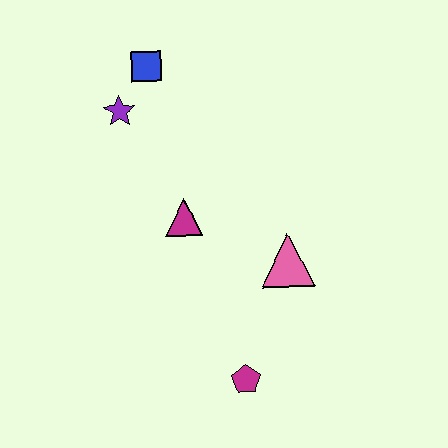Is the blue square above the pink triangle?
Yes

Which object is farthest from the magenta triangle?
The magenta pentagon is farthest from the magenta triangle.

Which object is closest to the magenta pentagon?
The pink triangle is closest to the magenta pentagon.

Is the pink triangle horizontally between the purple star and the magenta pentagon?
No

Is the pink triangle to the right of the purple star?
Yes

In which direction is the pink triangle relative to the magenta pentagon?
The pink triangle is above the magenta pentagon.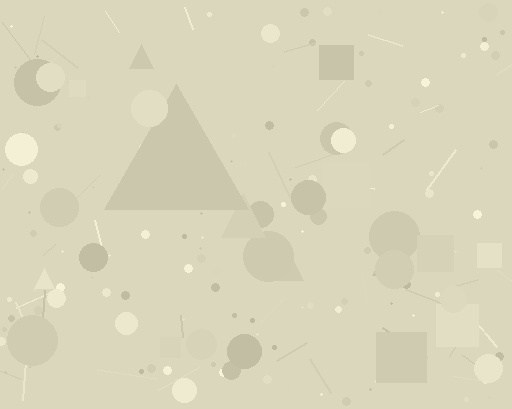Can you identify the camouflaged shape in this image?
The camouflaged shape is a triangle.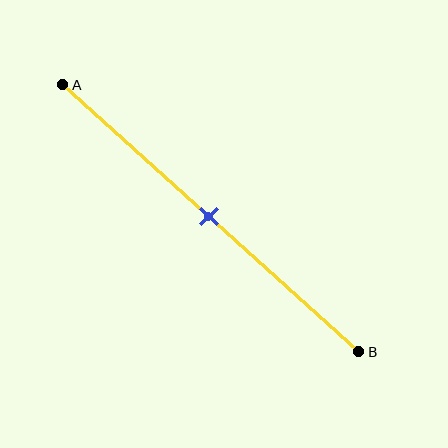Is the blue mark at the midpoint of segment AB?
Yes, the mark is approximately at the midpoint.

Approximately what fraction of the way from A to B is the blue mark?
The blue mark is approximately 50% of the way from A to B.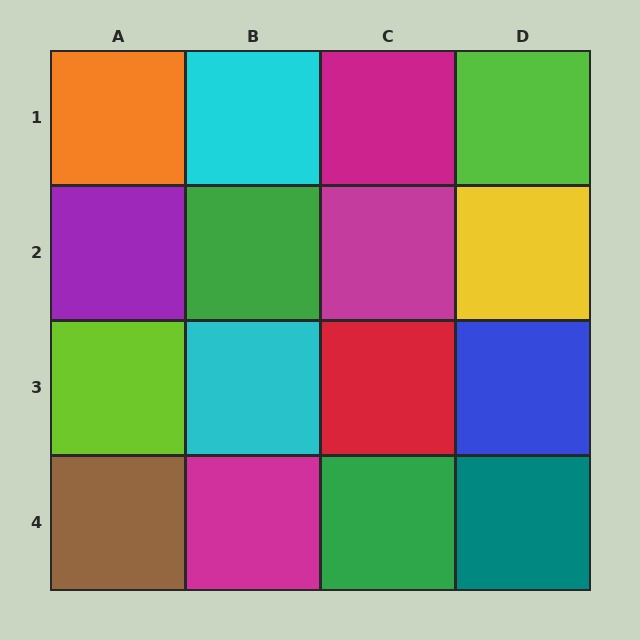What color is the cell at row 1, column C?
Magenta.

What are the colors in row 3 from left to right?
Lime, cyan, red, blue.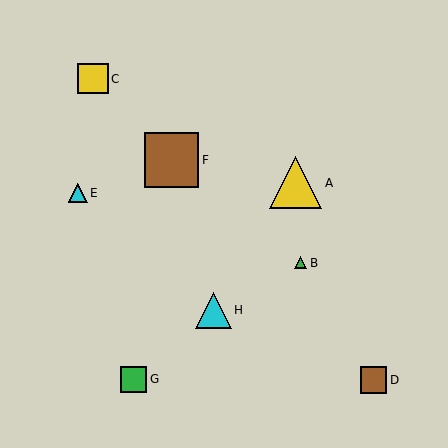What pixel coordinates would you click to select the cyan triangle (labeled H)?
Click at (214, 310) to select the cyan triangle H.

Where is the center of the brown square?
The center of the brown square is at (373, 380).